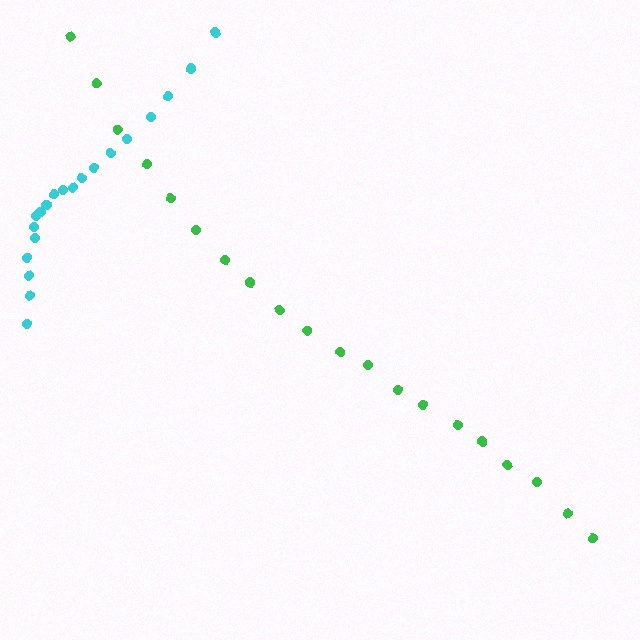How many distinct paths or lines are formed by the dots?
There are 2 distinct paths.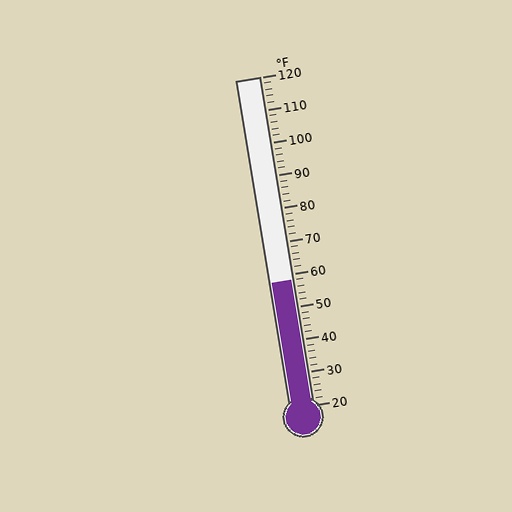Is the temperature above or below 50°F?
The temperature is above 50°F.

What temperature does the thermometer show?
The thermometer shows approximately 58°F.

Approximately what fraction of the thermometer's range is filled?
The thermometer is filled to approximately 40% of its range.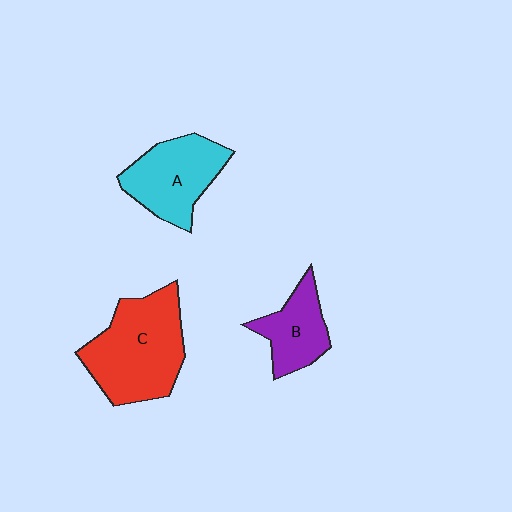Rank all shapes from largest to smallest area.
From largest to smallest: C (red), A (cyan), B (purple).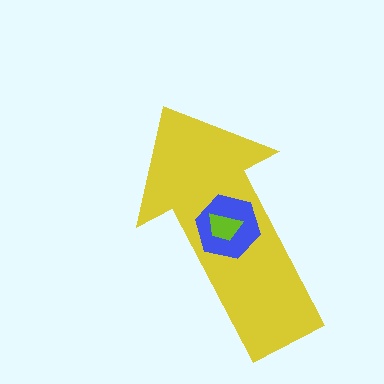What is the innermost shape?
The lime trapezoid.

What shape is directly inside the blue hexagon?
The lime trapezoid.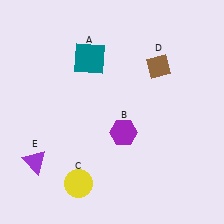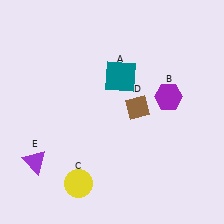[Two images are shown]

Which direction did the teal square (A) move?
The teal square (A) moved right.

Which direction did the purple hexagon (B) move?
The purple hexagon (B) moved right.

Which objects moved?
The objects that moved are: the teal square (A), the purple hexagon (B), the brown diamond (D).